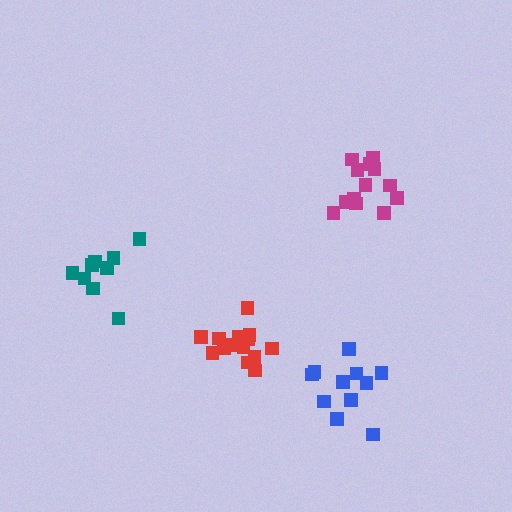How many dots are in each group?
Group 1: 14 dots, Group 2: 13 dots, Group 3: 9 dots, Group 4: 11 dots (47 total).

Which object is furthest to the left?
The teal cluster is leftmost.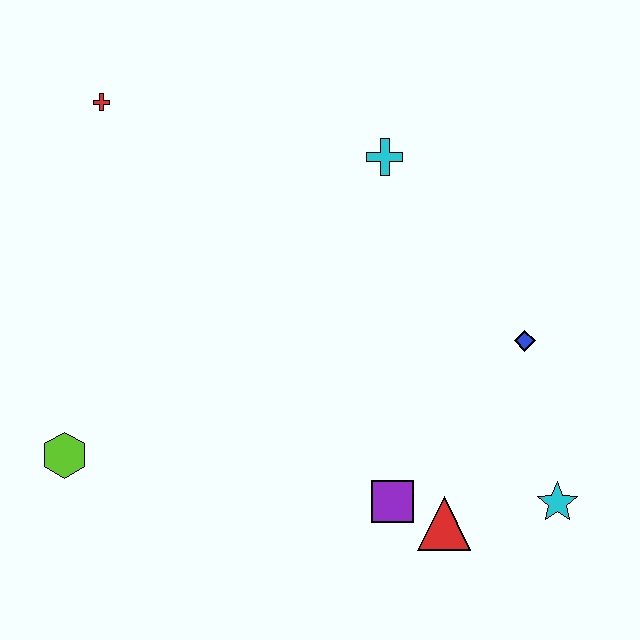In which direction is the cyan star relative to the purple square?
The cyan star is to the right of the purple square.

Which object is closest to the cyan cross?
The blue diamond is closest to the cyan cross.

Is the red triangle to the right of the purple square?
Yes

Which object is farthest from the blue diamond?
The red cross is farthest from the blue diamond.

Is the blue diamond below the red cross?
Yes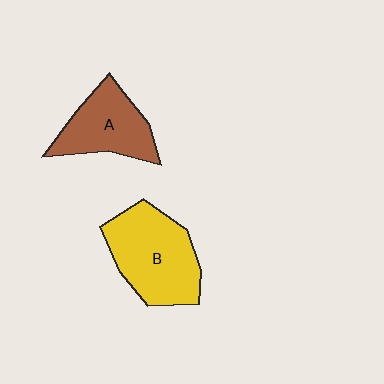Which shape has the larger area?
Shape B (yellow).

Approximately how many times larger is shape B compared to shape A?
Approximately 1.4 times.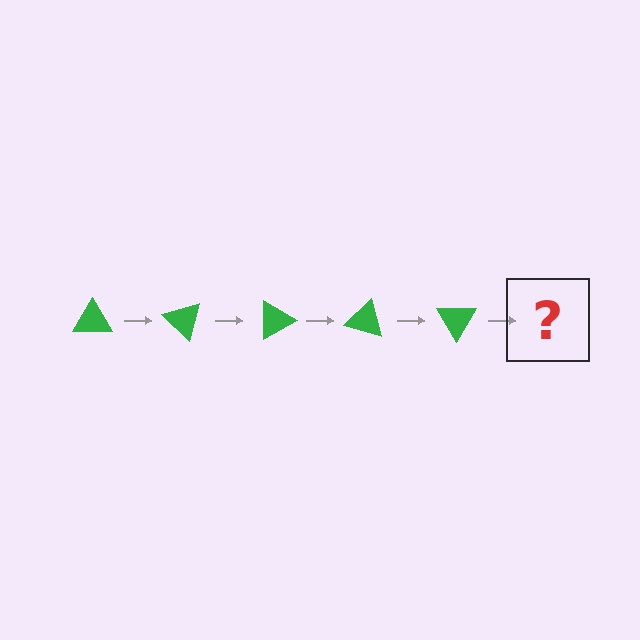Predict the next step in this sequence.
The next step is a green triangle rotated 225 degrees.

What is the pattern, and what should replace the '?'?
The pattern is that the triangle rotates 45 degrees each step. The '?' should be a green triangle rotated 225 degrees.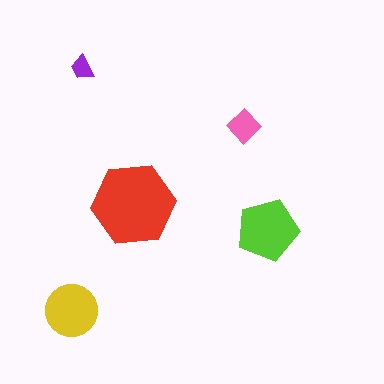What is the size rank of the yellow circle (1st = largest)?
3rd.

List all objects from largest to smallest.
The red hexagon, the lime pentagon, the yellow circle, the pink diamond, the purple trapezoid.